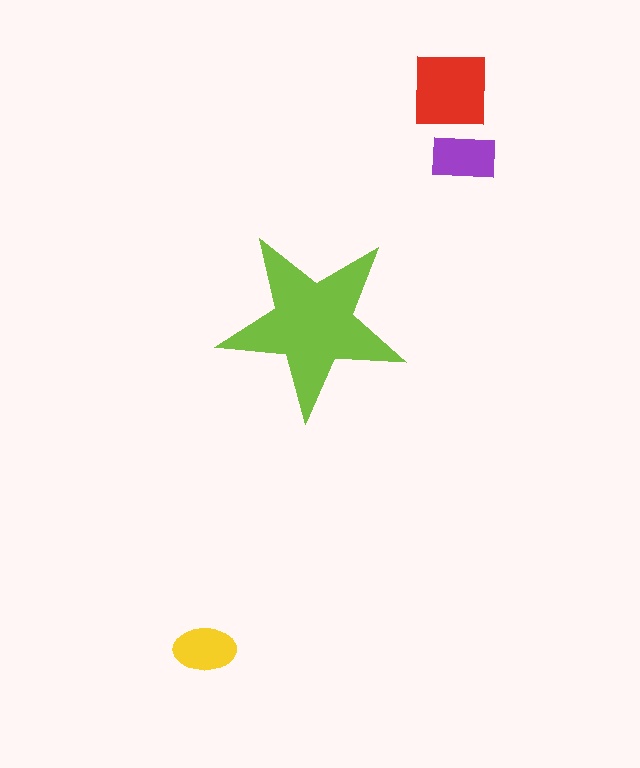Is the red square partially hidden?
No, the red square is fully visible.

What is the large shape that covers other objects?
A lime star.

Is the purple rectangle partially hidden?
No, the purple rectangle is fully visible.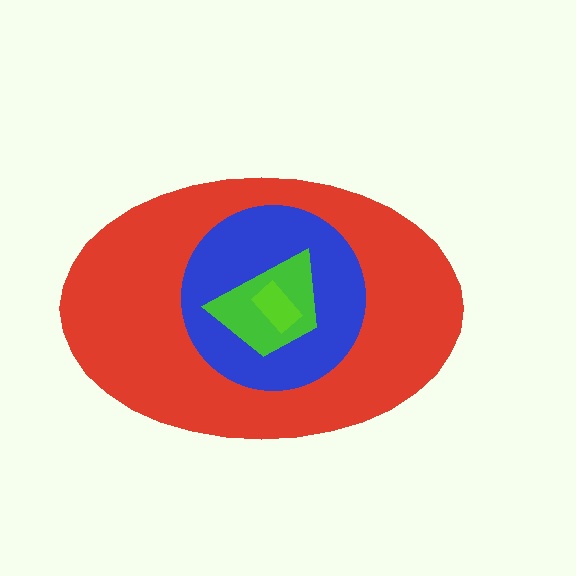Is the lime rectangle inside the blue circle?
Yes.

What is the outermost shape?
The red ellipse.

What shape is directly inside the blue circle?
The green trapezoid.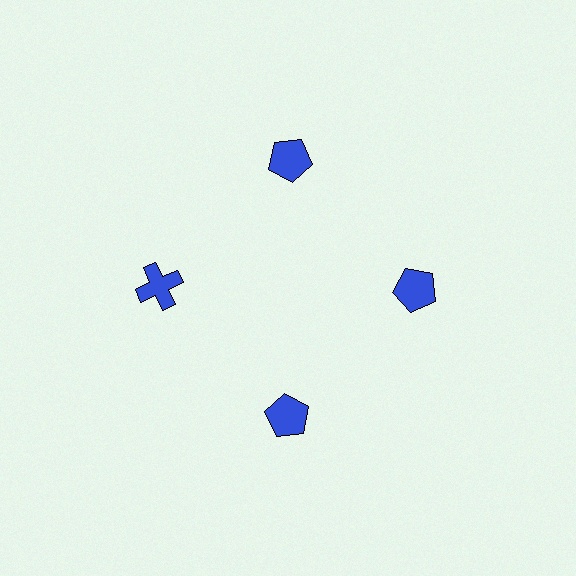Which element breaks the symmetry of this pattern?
The blue cross at roughly the 9 o'clock position breaks the symmetry. All other shapes are blue pentagons.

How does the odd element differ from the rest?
It has a different shape: cross instead of pentagon.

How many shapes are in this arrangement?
There are 4 shapes arranged in a ring pattern.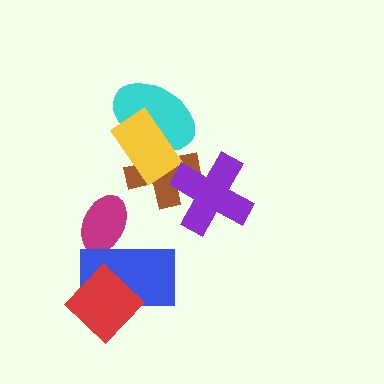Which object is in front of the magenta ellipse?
The blue rectangle is in front of the magenta ellipse.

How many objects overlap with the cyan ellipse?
2 objects overlap with the cyan ellipse.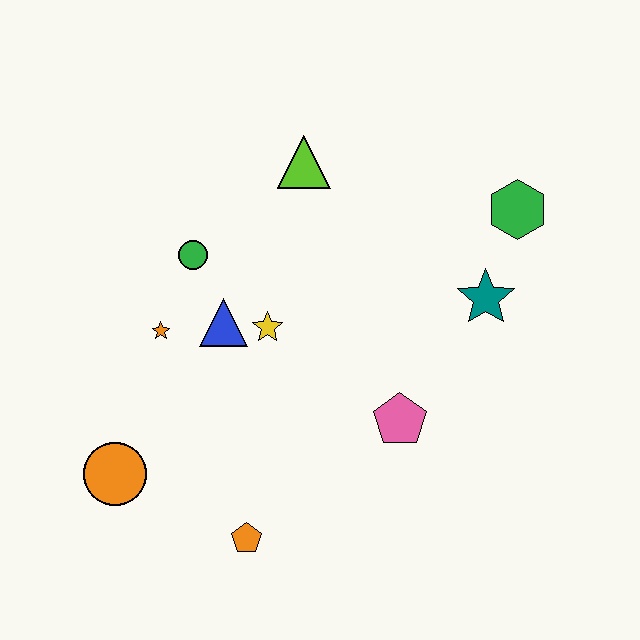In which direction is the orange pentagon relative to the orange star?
The orange pentagon is below the orange star.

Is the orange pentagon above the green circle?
No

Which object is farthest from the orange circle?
The green hexagon is farthest from the orange circle.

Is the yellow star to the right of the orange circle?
Yes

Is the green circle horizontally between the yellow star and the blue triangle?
No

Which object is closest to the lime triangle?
The green circle is closest to the lime triangle.